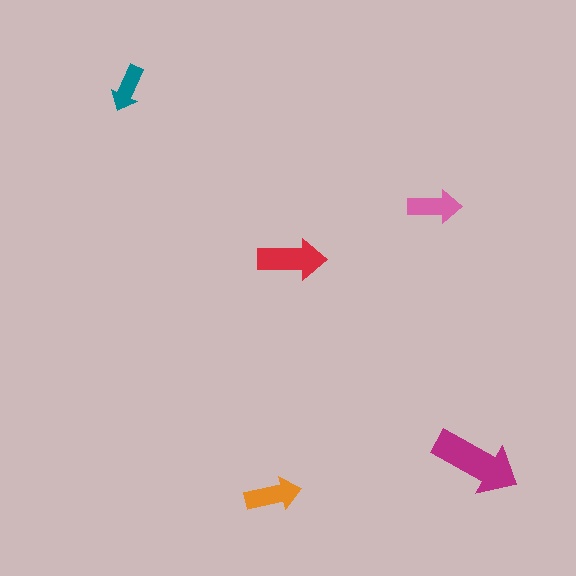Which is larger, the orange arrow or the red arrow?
The red one.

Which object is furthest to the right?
The magenta arrow is rightmost.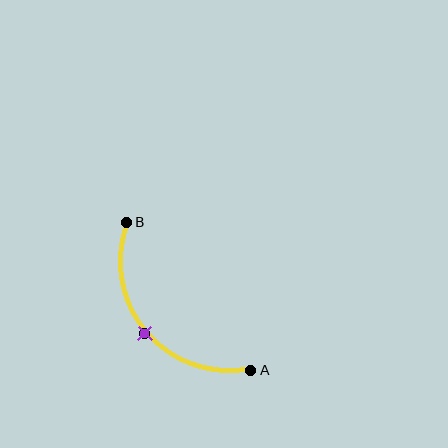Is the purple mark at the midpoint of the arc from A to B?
Yes. The purple mark lies on the arc at equal arc-length from both A and B — it is the arc midpoint.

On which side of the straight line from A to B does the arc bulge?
The arc bulges below and to the left of the straight line connecting A and B.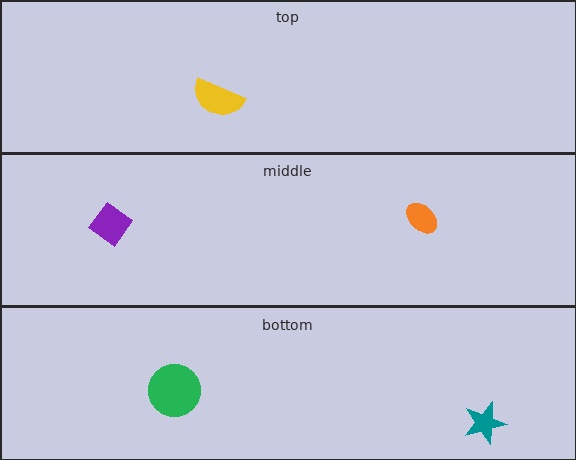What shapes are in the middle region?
The orange ellipse, the purple diamond.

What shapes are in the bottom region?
The teal star, the green circle.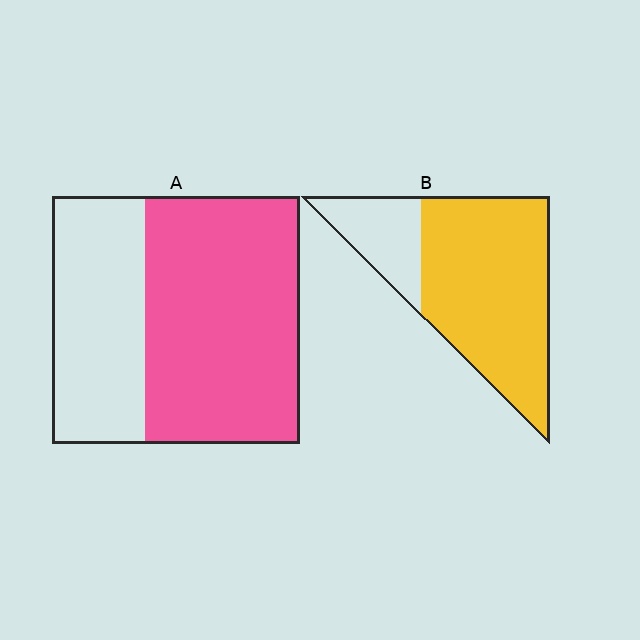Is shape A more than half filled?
Yes.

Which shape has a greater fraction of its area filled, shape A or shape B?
Shape B.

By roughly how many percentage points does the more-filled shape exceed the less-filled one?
By roughly 15 percentage points (B over A).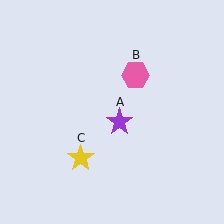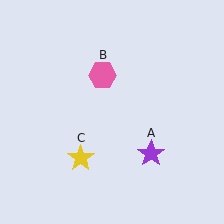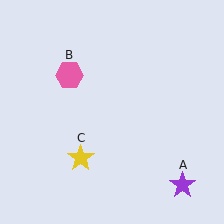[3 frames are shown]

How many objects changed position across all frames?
2 objects changed position: purple star (object A), pink hexagon (object B).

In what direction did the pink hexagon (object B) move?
The pink hexagon (object B) moved left.